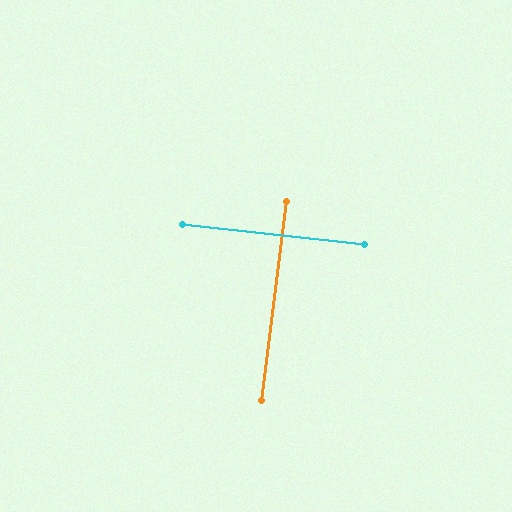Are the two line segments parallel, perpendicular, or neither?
Perpendicular — they meet at approximately 89°.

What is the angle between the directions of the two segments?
Approximately 89 degrees.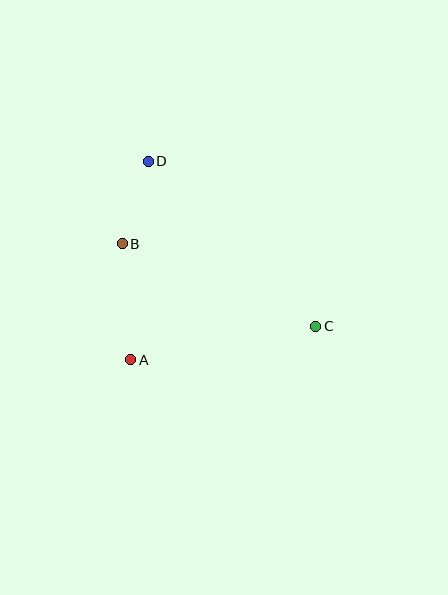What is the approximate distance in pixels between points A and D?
The distance between A and D is approximately 199 pixels.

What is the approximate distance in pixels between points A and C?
The distance between A and C is approximately 188 pixels.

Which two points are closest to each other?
Points B and D are closest to each other.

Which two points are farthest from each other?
Points C and D are farthest from each other.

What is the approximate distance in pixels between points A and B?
The distance between A and B is approximately 116 pixels.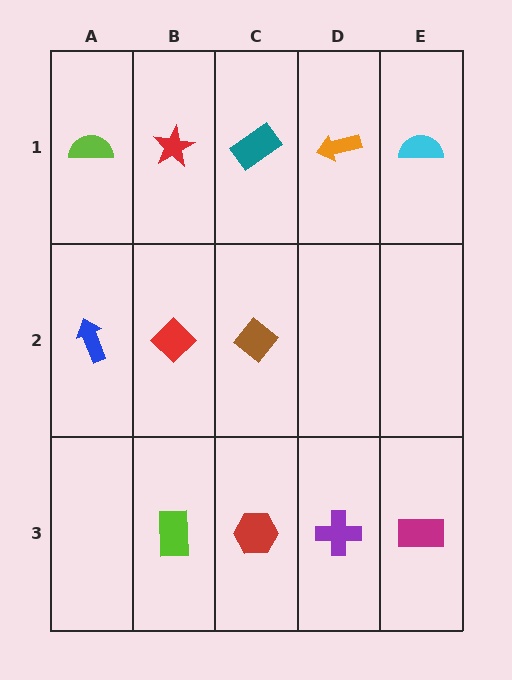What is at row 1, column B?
A red star.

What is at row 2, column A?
A blue arrow.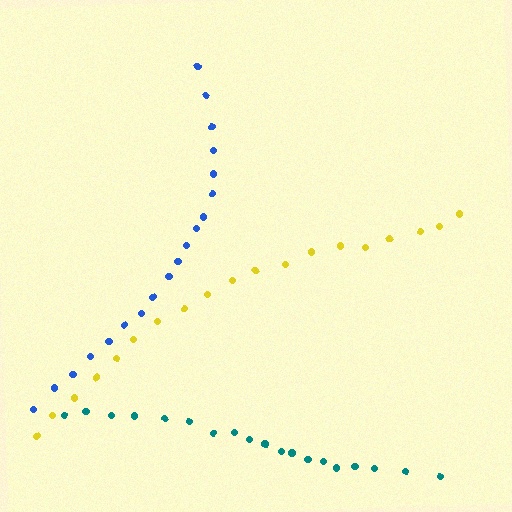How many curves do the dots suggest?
There are 3 distinct paths.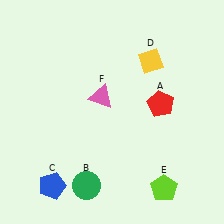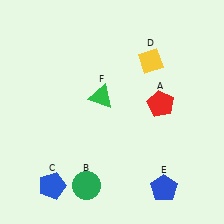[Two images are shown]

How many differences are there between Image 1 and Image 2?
There are 2 differences between the two images.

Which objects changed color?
E changed from lime to blue. F changed from pink to green.